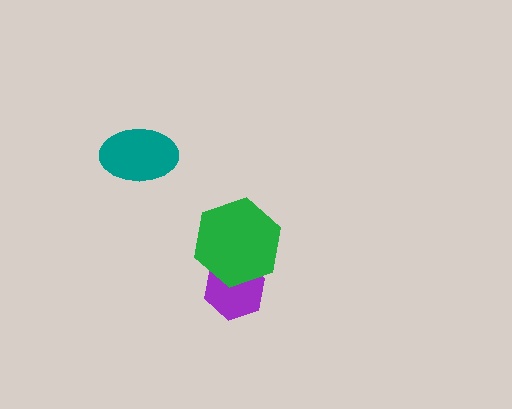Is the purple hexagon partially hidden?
Yes, it is partially covered by another shape.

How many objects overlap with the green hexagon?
1 object overlaps with the green hexagon.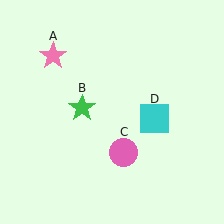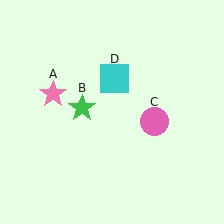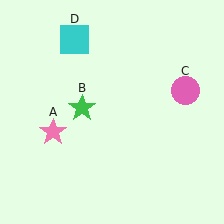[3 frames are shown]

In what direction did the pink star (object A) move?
The pink star (object A) moved down.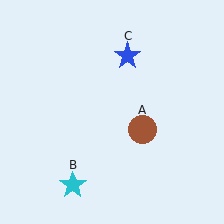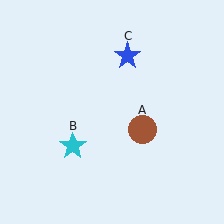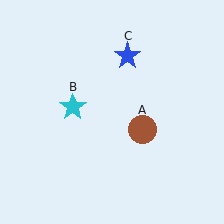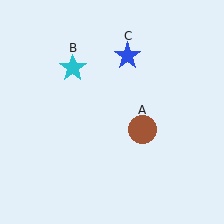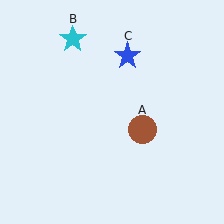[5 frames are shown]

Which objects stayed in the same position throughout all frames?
Brown circle (object A) and blue star (object C) remained stationary.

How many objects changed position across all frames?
1 object changed position: cyan star (object B).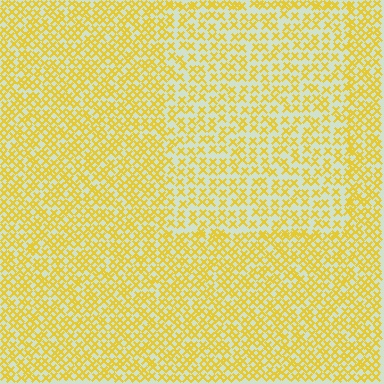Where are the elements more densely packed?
The elements are more densely packed outside the rectangle boundary.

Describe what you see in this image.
The image contains small yellow elements arranged at two different densities. A rectangle-shaped region is visible where the elements are less densely packed than the surrounding area.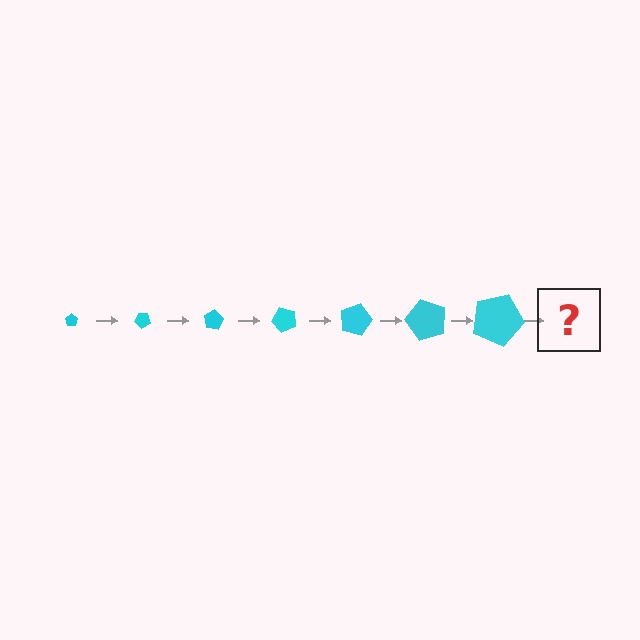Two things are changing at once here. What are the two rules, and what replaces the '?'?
The two rules are that the pentagon grows larger each step and it rotates 40 degrees each step. The '?' should be a pentagon, larger than the previous one and rotated 280 degrees from the start.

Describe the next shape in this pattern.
It should be a pentagon, larger than the previous one and rotated 280 degrees from the start.